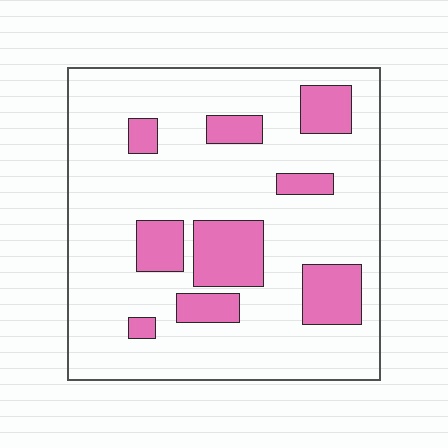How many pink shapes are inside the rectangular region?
9.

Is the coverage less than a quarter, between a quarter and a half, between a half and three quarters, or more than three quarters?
Less than a quarter.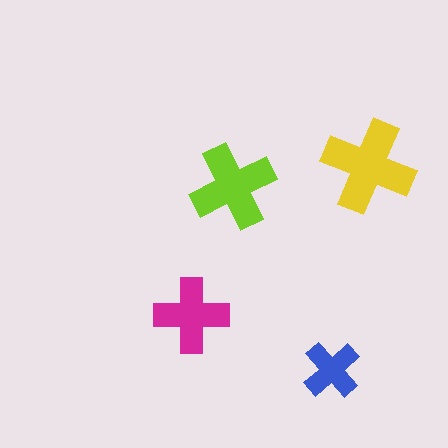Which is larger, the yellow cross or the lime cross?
The yellow one.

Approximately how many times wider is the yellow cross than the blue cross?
About 1.5 times wider.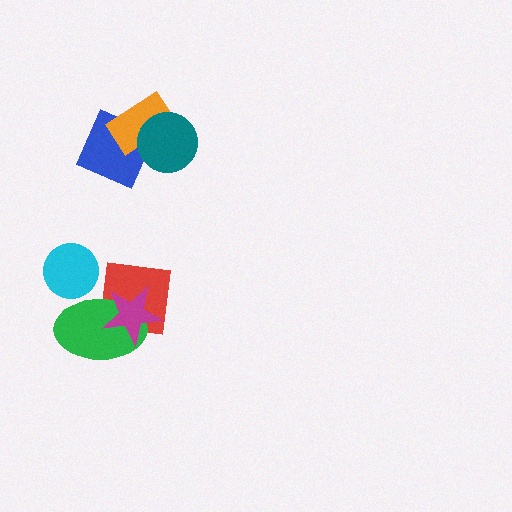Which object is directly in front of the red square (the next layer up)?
The green ellipse is directly in front of the red square.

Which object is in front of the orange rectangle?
The teal circle is in front of the orange rectangle.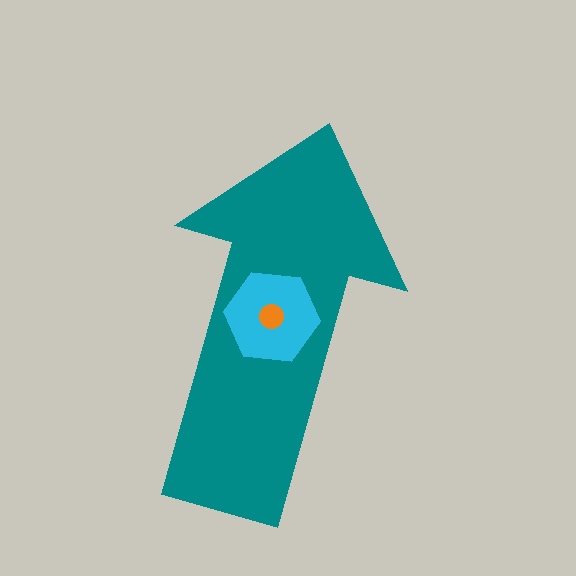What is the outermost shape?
The teal arrow.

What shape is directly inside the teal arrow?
The cyan hexagon.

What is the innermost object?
The orange circle.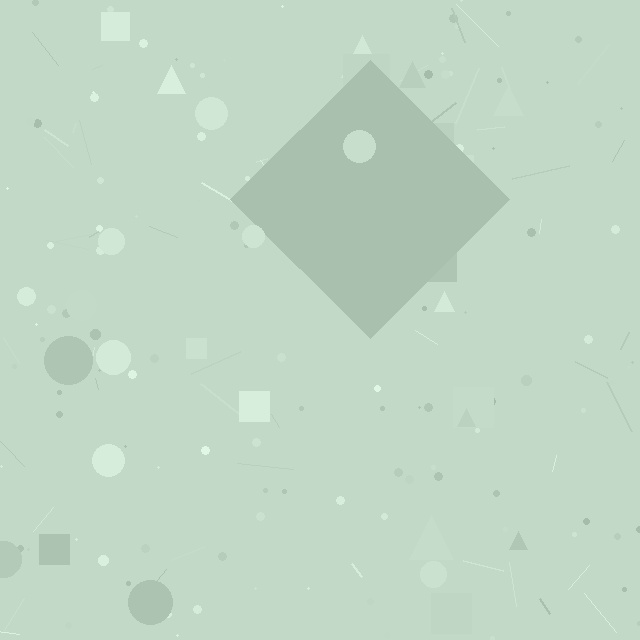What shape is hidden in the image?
A diamond is hidden in the image.